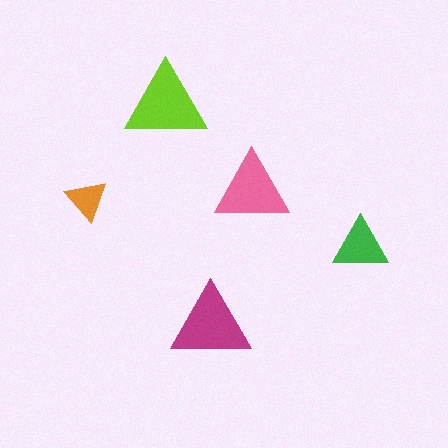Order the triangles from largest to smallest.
the lime one, the magenta one, the pink one, the green one, the orange one.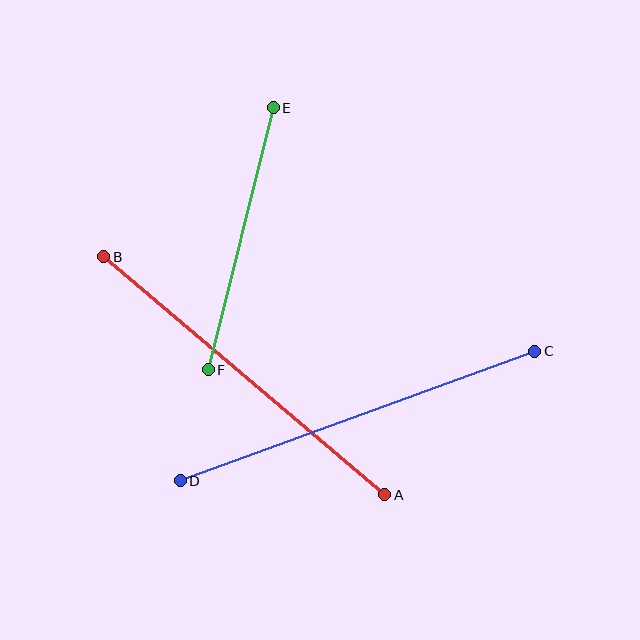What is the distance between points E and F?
The distance is approximately 270 pixels.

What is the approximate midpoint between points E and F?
The midpoint is at approximately (241, 239) pixels.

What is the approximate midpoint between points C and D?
The midpoint is at approximately (357, 416) pixels.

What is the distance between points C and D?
The distance is approximately 377 pixels.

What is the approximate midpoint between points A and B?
The midpoint is at approximately (244, 376) pixels.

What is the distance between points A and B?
The distance is approximately 368 pixels.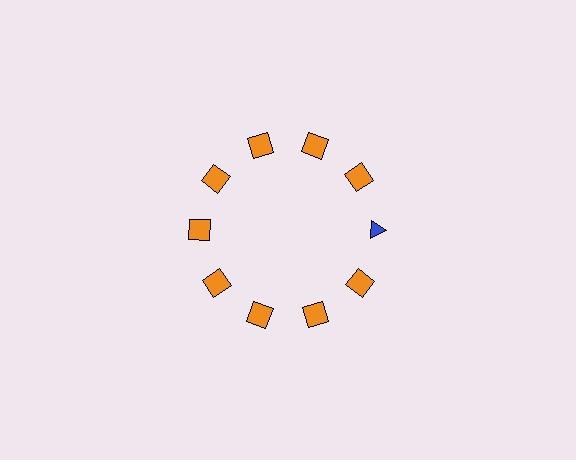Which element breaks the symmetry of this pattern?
The blue triangle at roughly the 3 o'clock position breaks the symmetry. All other shapes are orange squares.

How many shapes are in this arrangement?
There are 10 shapes arranged in a ring pattern.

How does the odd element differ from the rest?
It differs in both color (blue instead of orange) and shape (triangle instead of square).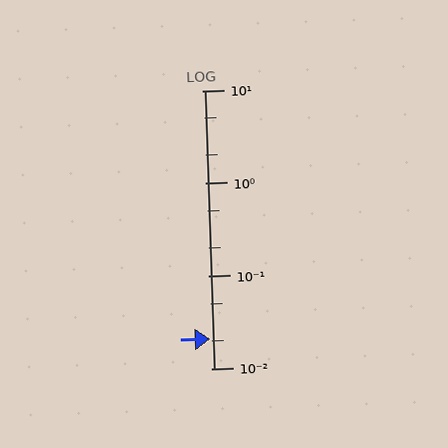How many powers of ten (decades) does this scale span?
The scale spans 3 decades, from 0.01 to 10.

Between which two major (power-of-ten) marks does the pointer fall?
The pointer is between 0.01 and 0.1.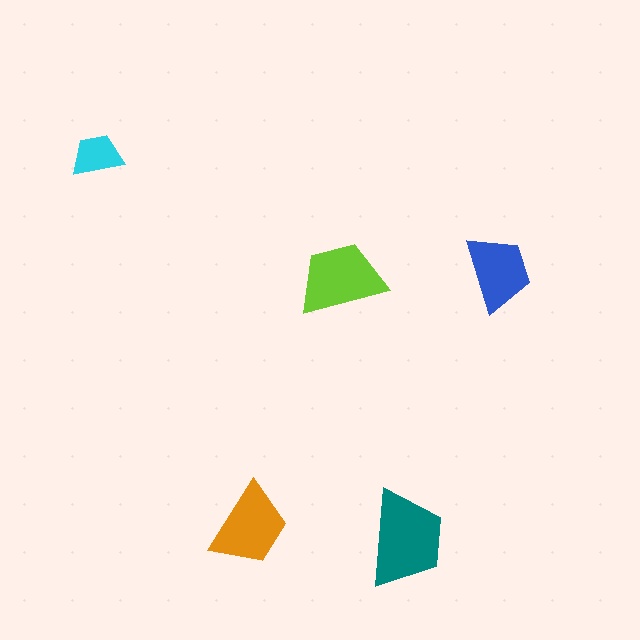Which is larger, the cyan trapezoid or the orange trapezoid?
The orange one.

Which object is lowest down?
The teal trapezoid is bottommost.